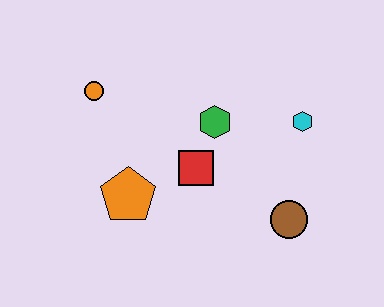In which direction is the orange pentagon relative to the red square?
The orange pentagon is to the left of the red square.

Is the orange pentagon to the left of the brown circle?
Yes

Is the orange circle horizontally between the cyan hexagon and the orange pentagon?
No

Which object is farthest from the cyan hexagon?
The orange circle is farthest from the cyan hexagon.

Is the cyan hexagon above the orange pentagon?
Yes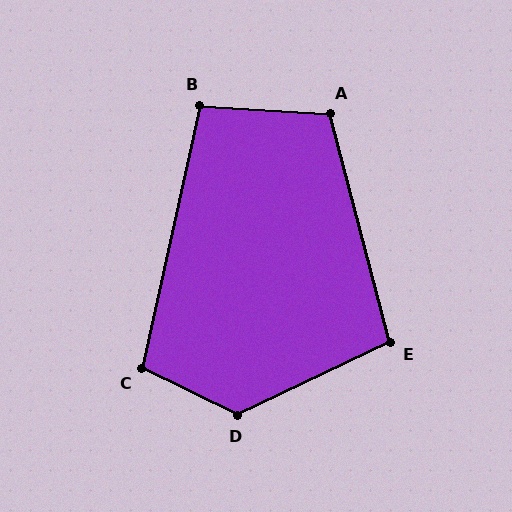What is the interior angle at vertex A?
Approximately 108 degrees (obtuse).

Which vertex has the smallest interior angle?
B, at approximately 99 degrees.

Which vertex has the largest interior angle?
D, at approximately 129 degrees.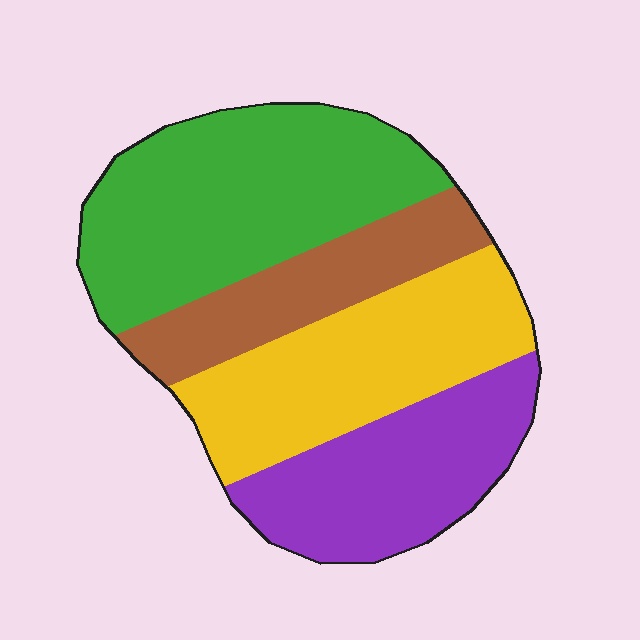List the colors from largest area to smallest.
From largest to smallest: green, yellow, purple, brown.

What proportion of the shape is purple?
Purple covers roughly 25% of the shape.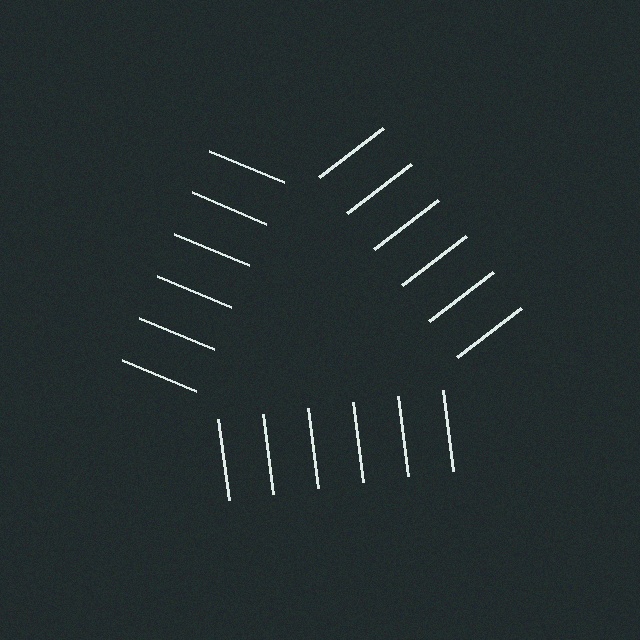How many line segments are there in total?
18 — 6 along each of the 3 edges.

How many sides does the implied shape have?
3 sides — the line-ends trace a triangle.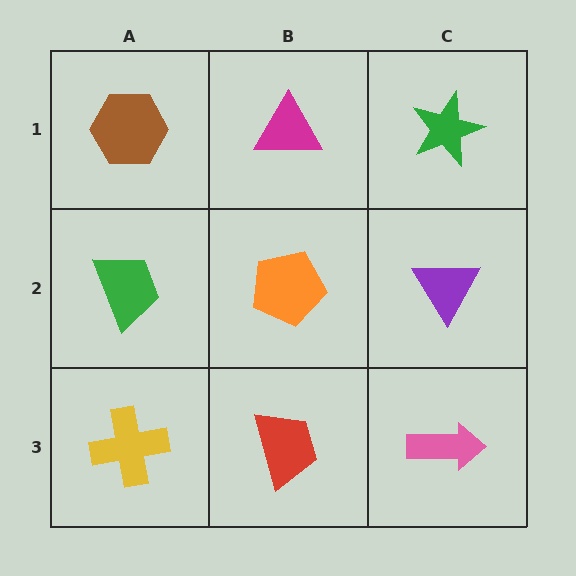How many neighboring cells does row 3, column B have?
3.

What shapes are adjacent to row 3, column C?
A purple triangle (row 2, column C), a red trapezoid (row 3, column B).